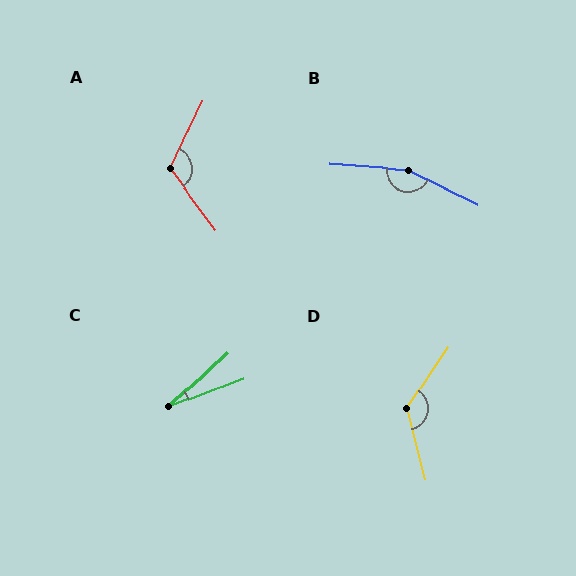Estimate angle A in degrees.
Approximately 117 degrees.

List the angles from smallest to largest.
C (22°), A (117°), D (131°), B (158°).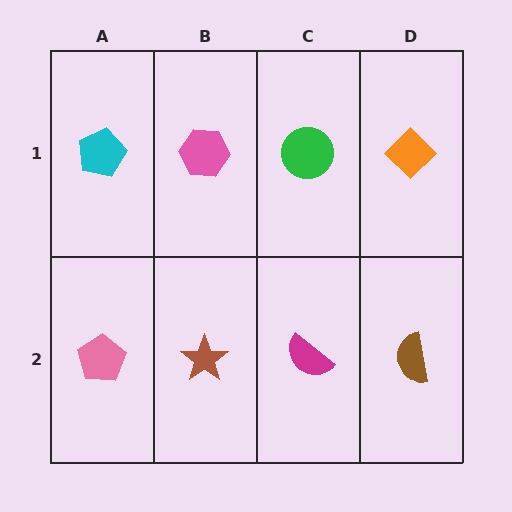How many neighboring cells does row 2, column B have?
3.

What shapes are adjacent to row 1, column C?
A magenta semicircle (row 2, column C), a pink hexagon (row 1, column B), an orange diamond (row 1, column D).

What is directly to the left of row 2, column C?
A brown star.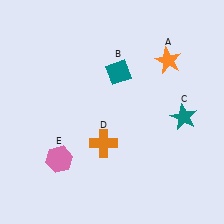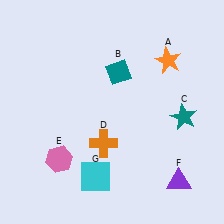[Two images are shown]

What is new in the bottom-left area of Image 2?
A cyan square (G) was added in the bottom-left area of Image 2.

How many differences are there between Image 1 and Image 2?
There are 2 differences between the two images.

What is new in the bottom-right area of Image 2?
A purple triangle (F) was added in the bottom-right area of Image 2.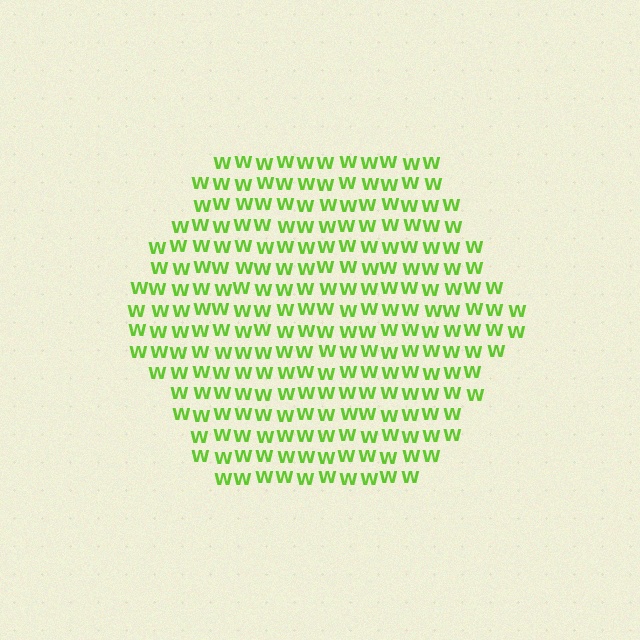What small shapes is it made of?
It is made of small letter W's.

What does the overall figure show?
The overall figure shows a hexagon.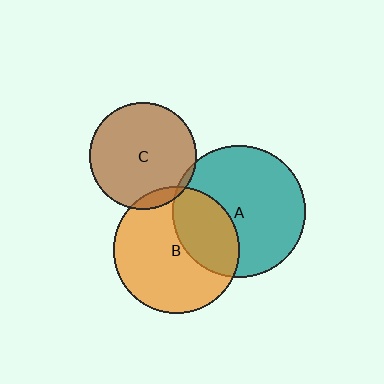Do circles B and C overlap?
Yes.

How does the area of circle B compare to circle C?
Approximately 1.4 times.